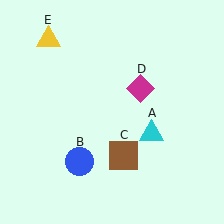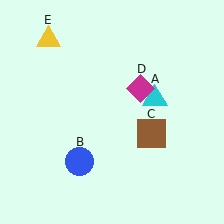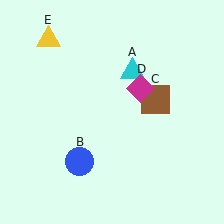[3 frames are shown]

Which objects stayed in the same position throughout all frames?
Blue circle (object B) and magenta diamond (object D) and yellow triangle (object E) remained stationary.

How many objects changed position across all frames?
2 objects changed position: cyan triangle (object A), brown square (object C).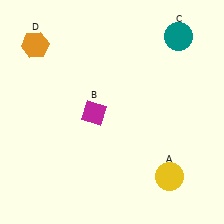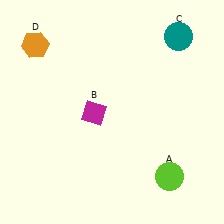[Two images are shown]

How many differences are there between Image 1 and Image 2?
There is 1 difference between the two images.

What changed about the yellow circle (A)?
In Image 1, A is yellow. In Image 2, it changed to lime.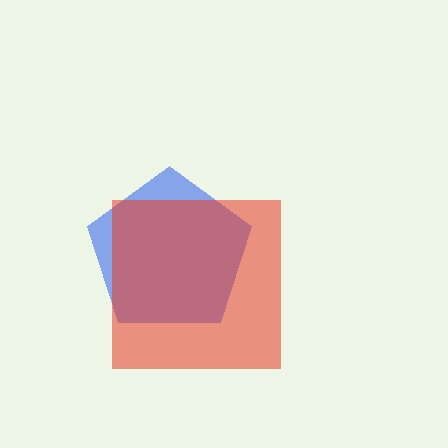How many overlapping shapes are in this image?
There are 2 overlapping shapes in the image.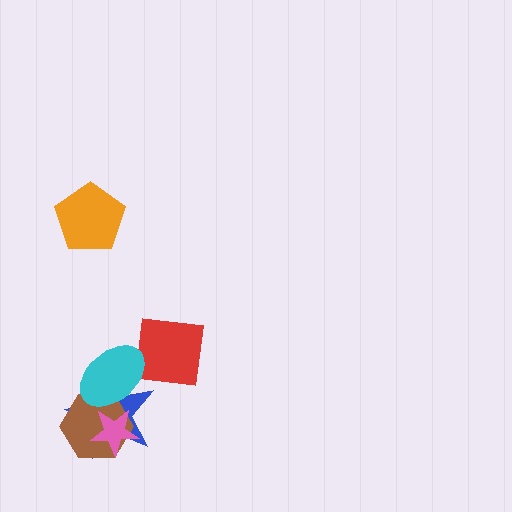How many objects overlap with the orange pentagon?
0 objects overlap with the orange pentagon.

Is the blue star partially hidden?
Yes, it is partially covered by another shape.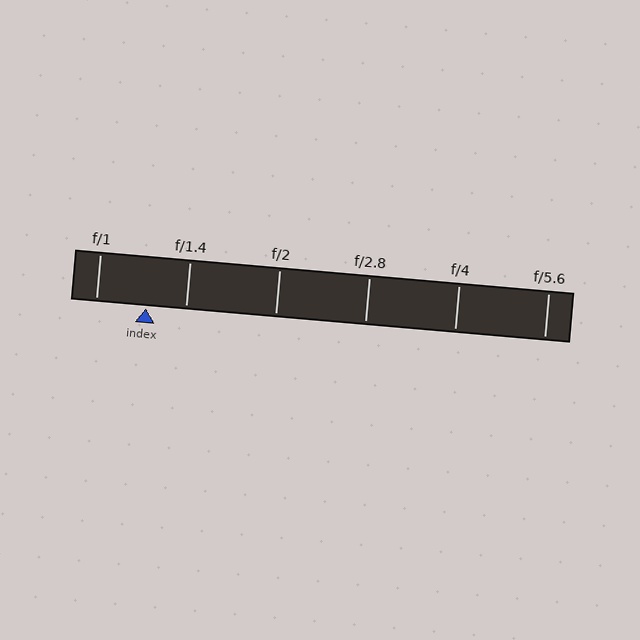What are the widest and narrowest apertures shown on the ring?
The widest aperture shown is f/1 and the narrowest is f/5.6.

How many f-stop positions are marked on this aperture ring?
There are 6 f-stop positions marked.